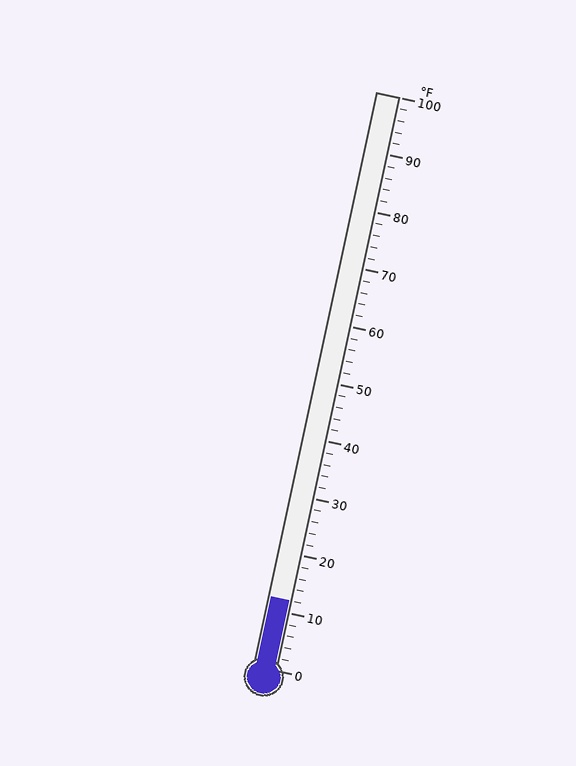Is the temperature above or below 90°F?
The temperature is below 90°F.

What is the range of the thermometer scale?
The thermometer scale ranges from 0°F to 100°F.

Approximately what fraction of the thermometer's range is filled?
The thermometer is filled to approximately 10% of its range.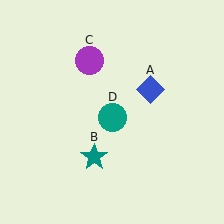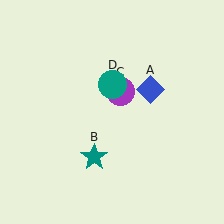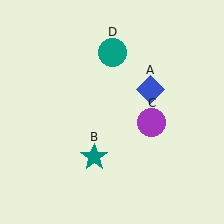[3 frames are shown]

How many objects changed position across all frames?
2 objects changed position: purple circle (object C), teal circle (object D).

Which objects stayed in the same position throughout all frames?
Blue diamond (object A) and teal star (object B) remained stationary.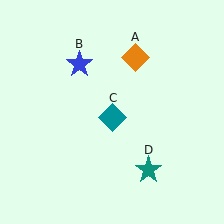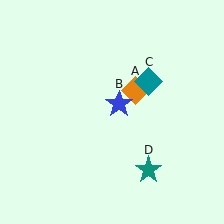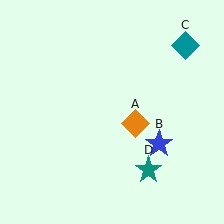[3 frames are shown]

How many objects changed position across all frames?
3 objects changed position: orange diamond (object A), blue star (object B), teal diamond (object C).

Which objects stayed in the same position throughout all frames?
Teal star (object D) remained stationary.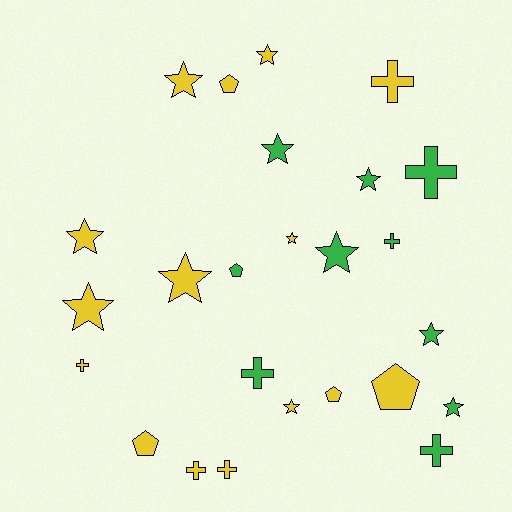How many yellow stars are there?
There are 7 yellow stars.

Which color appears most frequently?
Yellow, with 15 objects.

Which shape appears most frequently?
Star, with 12 objects.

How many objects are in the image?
There are 25 objects.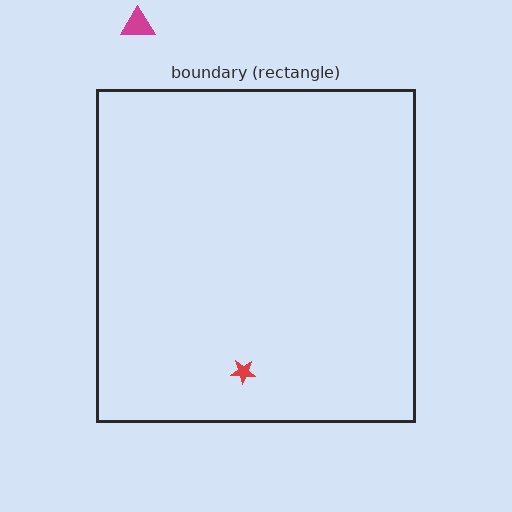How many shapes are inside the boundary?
1 inside, 1 outside.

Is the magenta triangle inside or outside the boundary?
Outside.